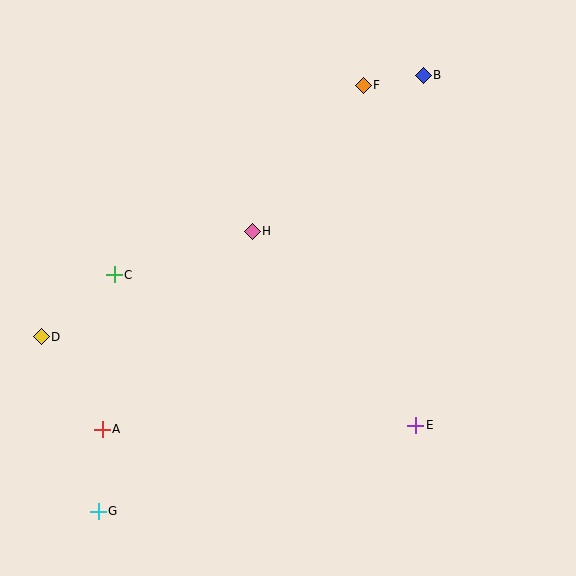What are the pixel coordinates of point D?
Point D is at (41, 337).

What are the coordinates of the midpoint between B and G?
The midpoint between B and G is at (261, 293).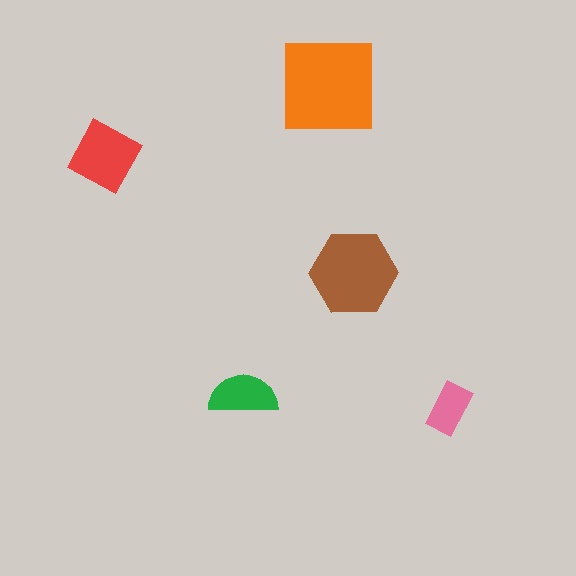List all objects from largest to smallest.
The orange square, the brown hexagon, the red diamond, the green semicircle, the pink rectangle.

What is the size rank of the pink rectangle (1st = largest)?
5th.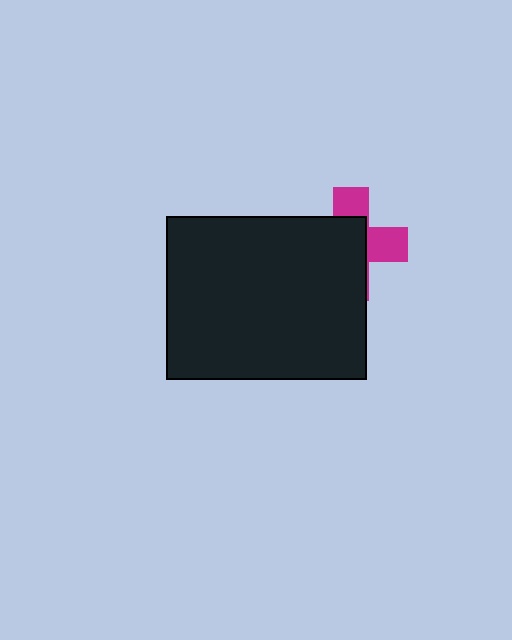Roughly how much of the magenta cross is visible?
A small part of it is visible (roughly 37%).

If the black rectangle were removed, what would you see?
You would see the complete magenta cross.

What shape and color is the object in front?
The object in front is a black rectangle.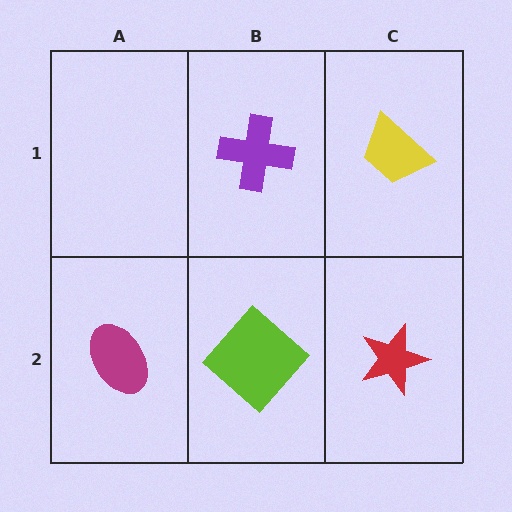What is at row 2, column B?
A lime diamond.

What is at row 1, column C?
A yellow trapezoid.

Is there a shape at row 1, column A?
No, that cell is empty.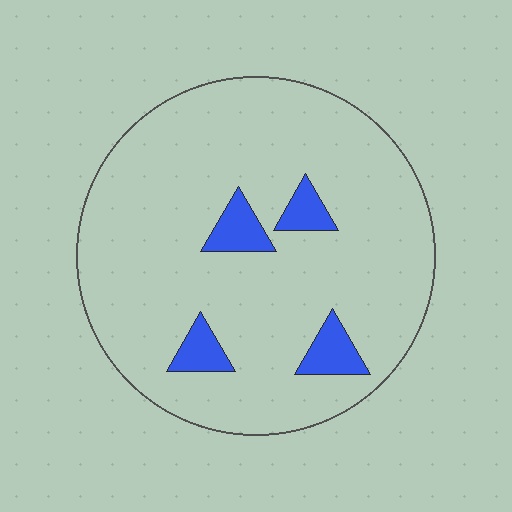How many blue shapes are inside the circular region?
4.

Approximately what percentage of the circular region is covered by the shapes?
Approximately 10%.